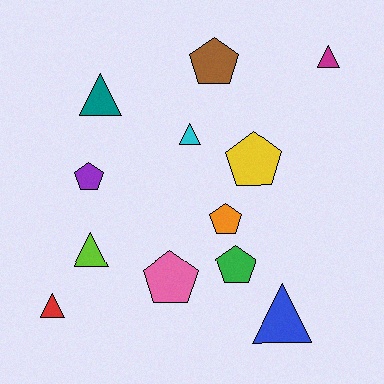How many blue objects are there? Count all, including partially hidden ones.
There is 1 blue object.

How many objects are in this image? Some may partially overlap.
There are 12 objects.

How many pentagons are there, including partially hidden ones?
There are 6 pentagons.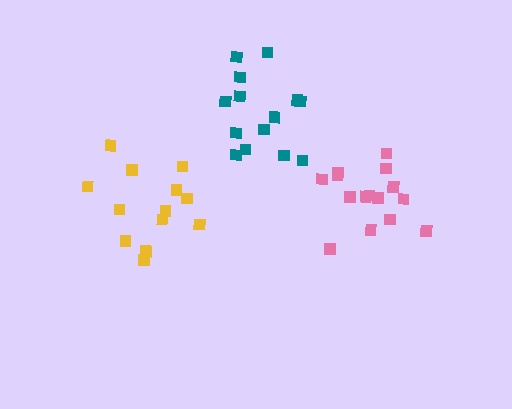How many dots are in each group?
Group 1: 15 dots, Group 2: 14 dots, Group 3: 13 dots (42 total).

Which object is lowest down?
The pink cluster is bottommost.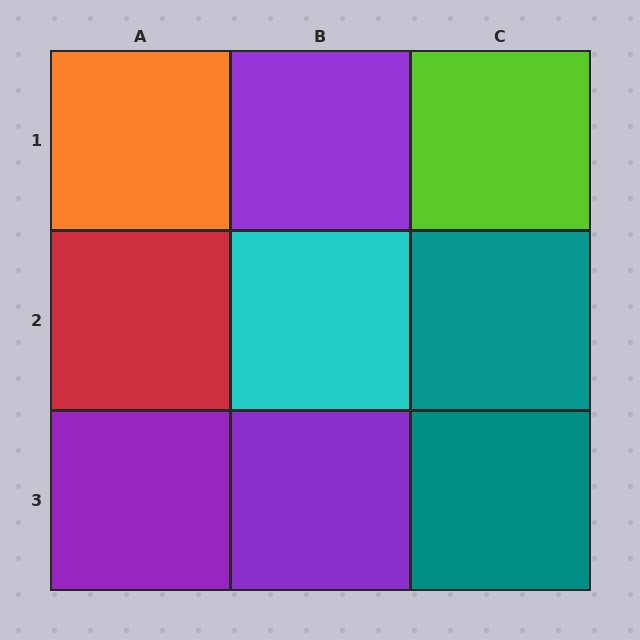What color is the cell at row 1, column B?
Purple.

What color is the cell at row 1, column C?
Lime.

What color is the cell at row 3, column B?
Purple.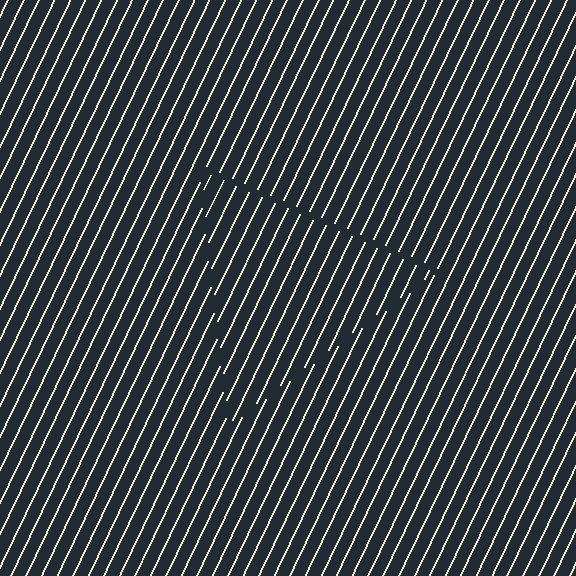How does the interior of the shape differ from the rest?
The interior of the shape contains the same grating, shifted by half a period — the contour is defined by the phase discontinuity where line-ends from the inner and outer gratings abut.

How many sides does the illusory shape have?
3 sides — the line-ends trace a triangle.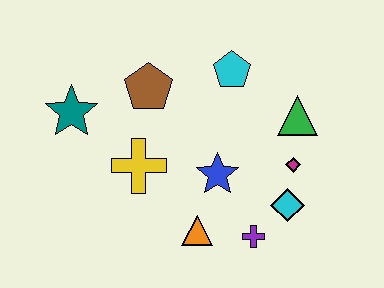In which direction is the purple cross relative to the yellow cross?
The purple cross is to the right of the yellow cross.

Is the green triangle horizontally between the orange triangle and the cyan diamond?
No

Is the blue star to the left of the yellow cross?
No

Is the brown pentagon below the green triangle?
No